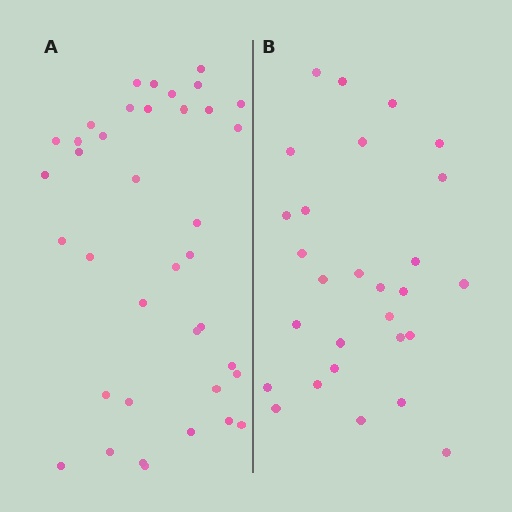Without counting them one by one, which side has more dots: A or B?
Region A (the left region) has more dots.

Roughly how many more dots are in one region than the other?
Region A has roughly 10 or so more dots than region B.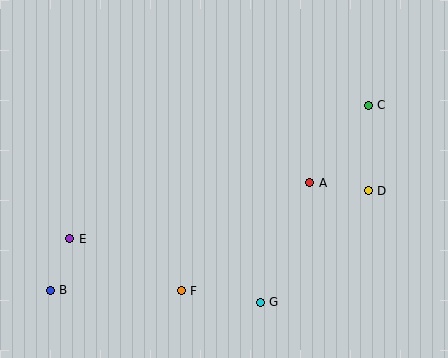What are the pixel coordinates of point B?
Point B is at (50, 290).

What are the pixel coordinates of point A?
Point A is at (310, 183).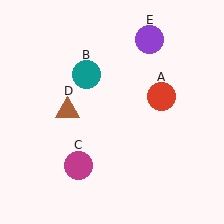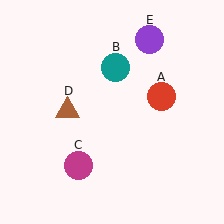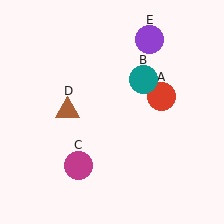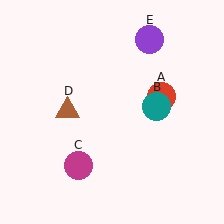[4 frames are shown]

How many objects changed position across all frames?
1 object changed position: teal circle (object B).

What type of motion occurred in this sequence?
The teal circle (object B) rotated clockwise around the center of the scene.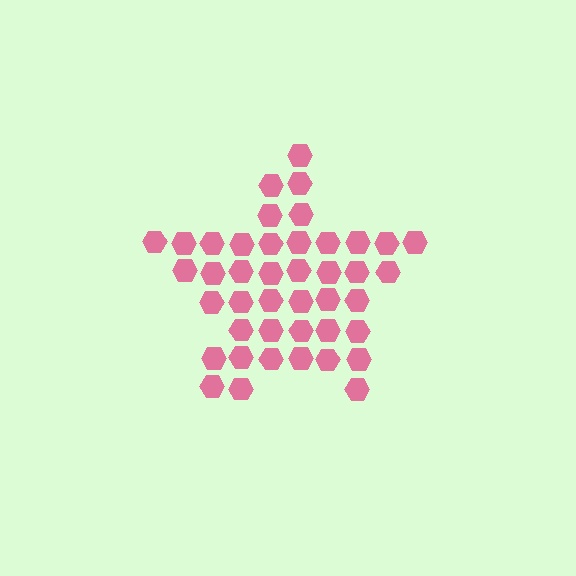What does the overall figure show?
The overall figure shows a star.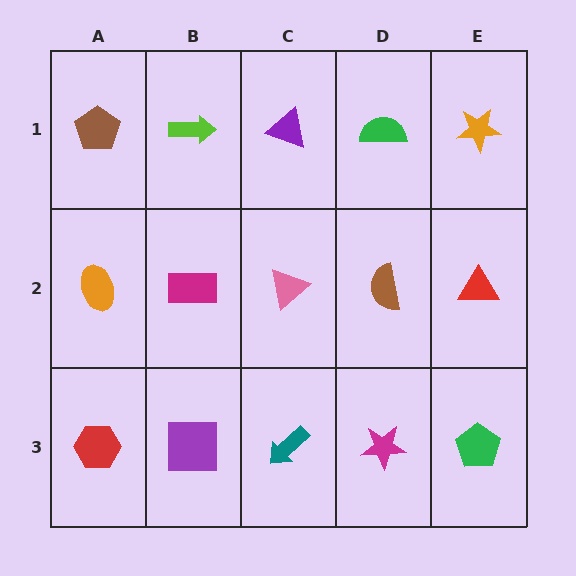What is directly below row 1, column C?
A pink triangle.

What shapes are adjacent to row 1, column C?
A pink triangle (row 2, column C), a lime arrow (row 1, column B), a green semicircle (row 1, column D).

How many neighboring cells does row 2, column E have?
3.